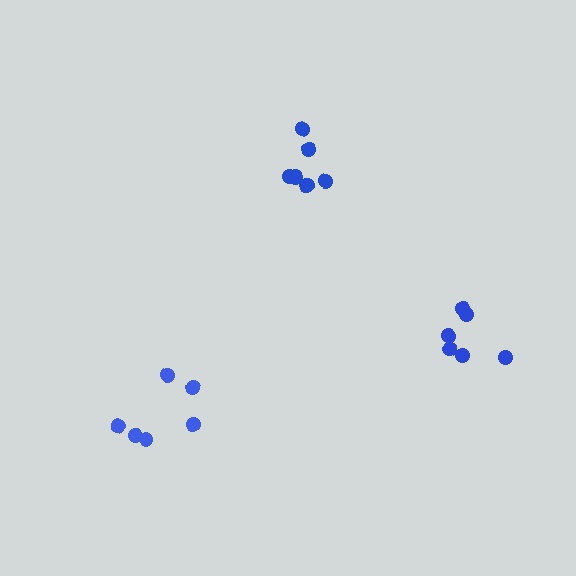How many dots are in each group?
Group 1: 8 dots, Group 2: 6 dots, Group 3: 6 dots (20 total).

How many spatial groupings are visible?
There are 3 spatial groupings.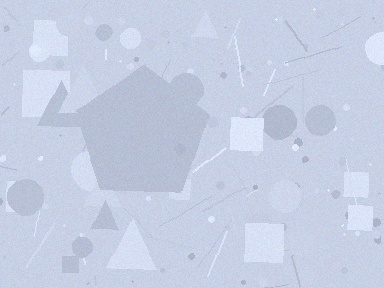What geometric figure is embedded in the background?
A pentagon is embedded in the background.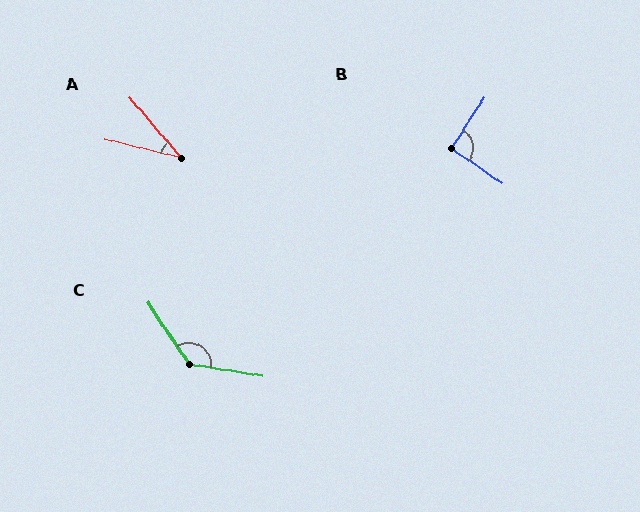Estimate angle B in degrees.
Approximately 91 degrees.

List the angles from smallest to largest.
A (36°), B (91°), C (133°).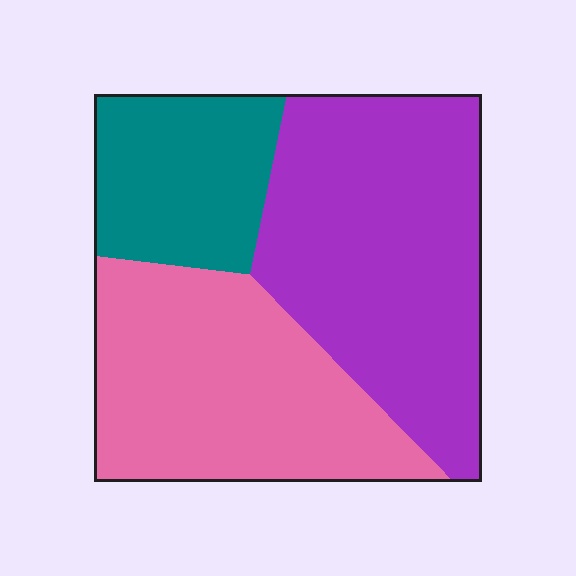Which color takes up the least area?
Teal, at roughly 20%.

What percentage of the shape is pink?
Pink covers around 35% of the shape.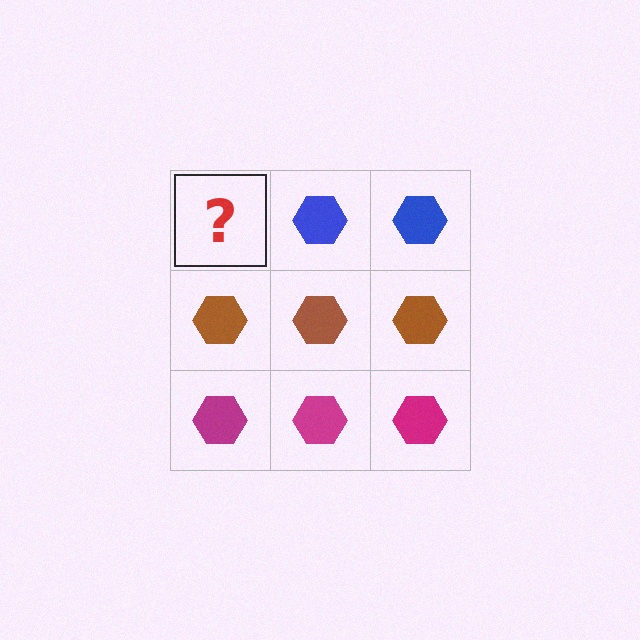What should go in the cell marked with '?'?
The missing cell should contain a blue hexagon.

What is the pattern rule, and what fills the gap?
The rule is that each row has a consistent color. The gap should be filled with a blue hexagon.